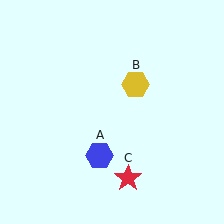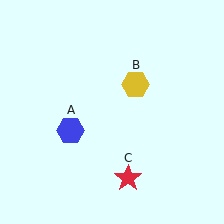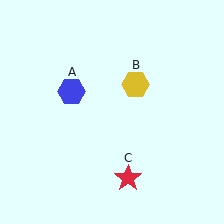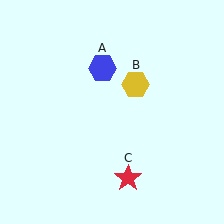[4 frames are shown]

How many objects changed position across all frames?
1 object changed position: blue hexagon (object A).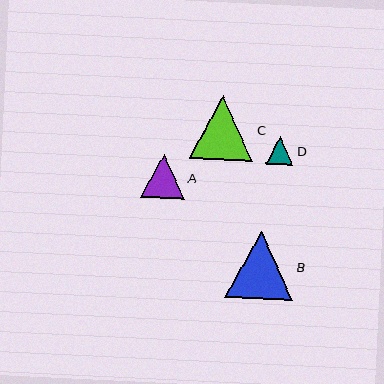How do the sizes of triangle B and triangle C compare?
Triangle B and triangle C are approximately the same size.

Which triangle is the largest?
Triangle B is the largest with a size of approximately 68 pixels.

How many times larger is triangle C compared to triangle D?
Triangle C is approximately 2.3 times the size of triangle D.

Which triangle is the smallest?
Triangle D is the smallest with a size of approximately 28 pixels.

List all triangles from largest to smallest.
From largest to smallest: B, C, A, D.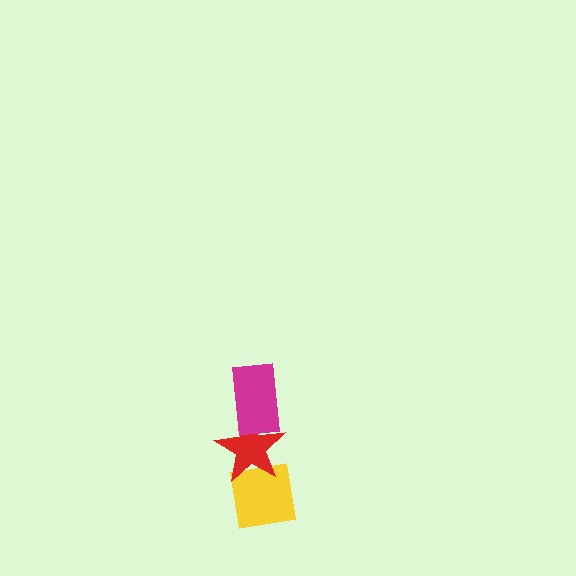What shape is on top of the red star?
The magenta rectangle is on top of the red star.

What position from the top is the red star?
The red star is 2nd from the top.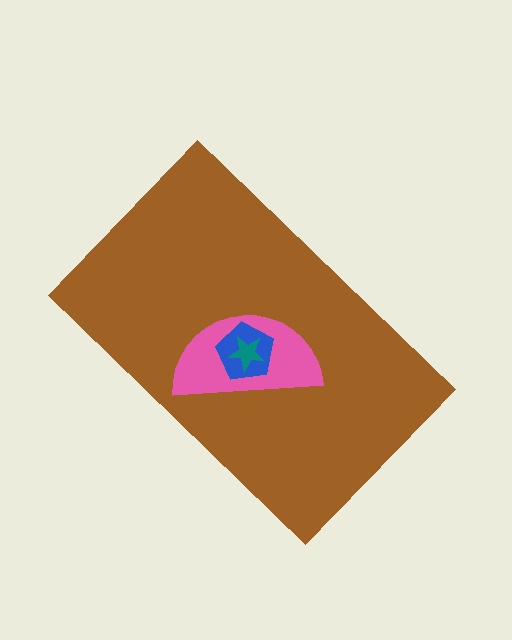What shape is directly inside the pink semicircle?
The blue pentagon.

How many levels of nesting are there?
4.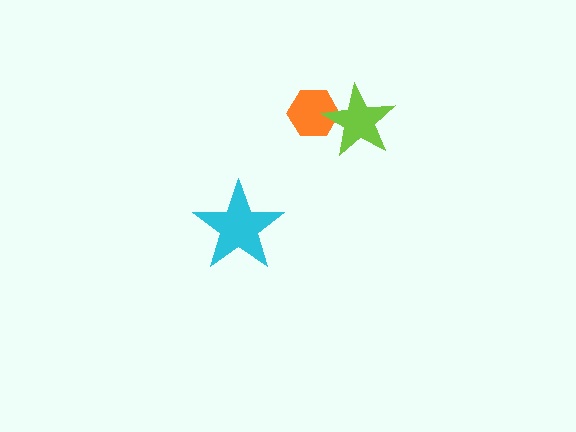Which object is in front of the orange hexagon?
The lime star is in front of the orange hexagon.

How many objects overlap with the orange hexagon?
1 object overlaps with the orange hexagon.